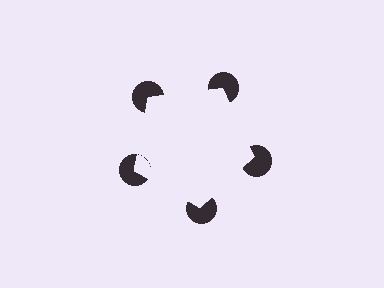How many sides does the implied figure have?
5 sides.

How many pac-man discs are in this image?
There are 5 — one at each vertex of the illusory pentagon.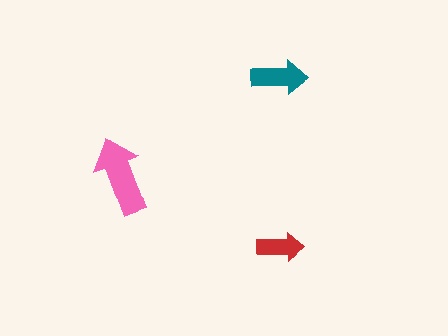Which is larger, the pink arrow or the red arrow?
The pink one.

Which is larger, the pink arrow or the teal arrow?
The pink one.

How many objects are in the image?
There are 3 objects in the image.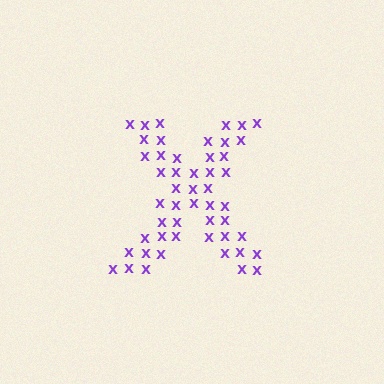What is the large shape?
The large shape is the letter X.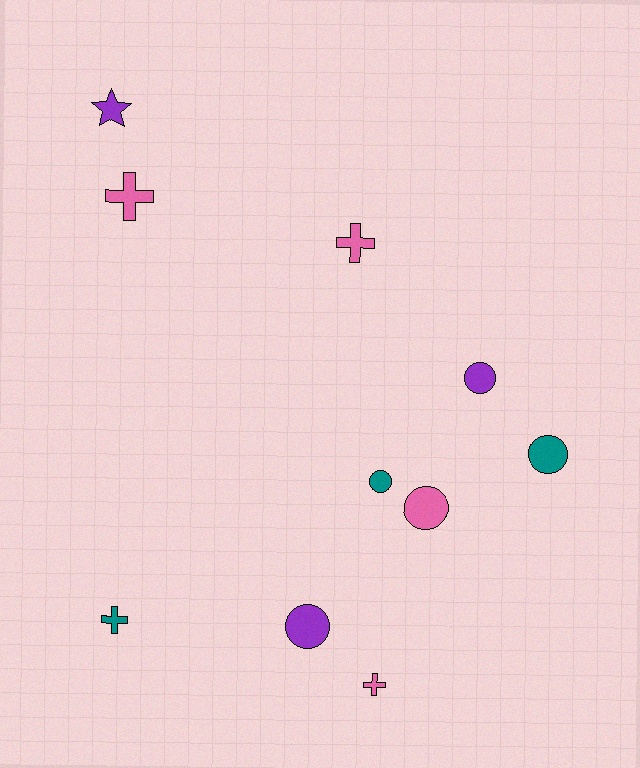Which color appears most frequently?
Pink, with 4 objects.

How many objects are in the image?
There are 10 objects.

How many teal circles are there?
There are 2 teal circles.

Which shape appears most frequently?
Circle, with 5 objects.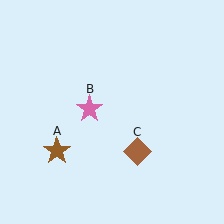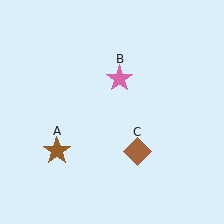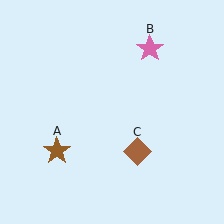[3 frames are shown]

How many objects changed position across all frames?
1 object changed position: pink star (object B).